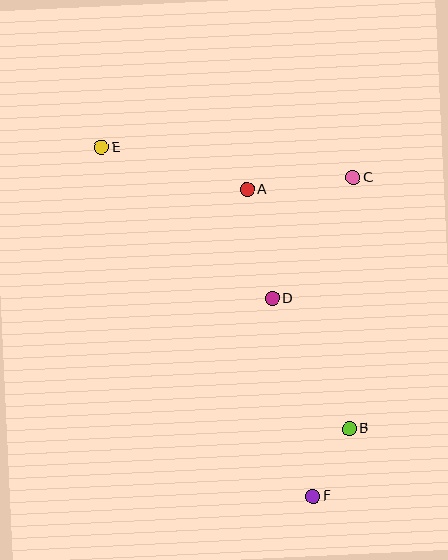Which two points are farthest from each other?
Points E and F are farthest from each other.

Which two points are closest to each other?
Points B and F are closest to each other.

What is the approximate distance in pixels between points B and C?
The distance between B and C is approximately 251 pixels.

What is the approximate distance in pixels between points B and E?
The distance between B and E is approximately 375 pixels.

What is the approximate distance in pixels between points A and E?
The distance between A and E is approximately 152 pixels.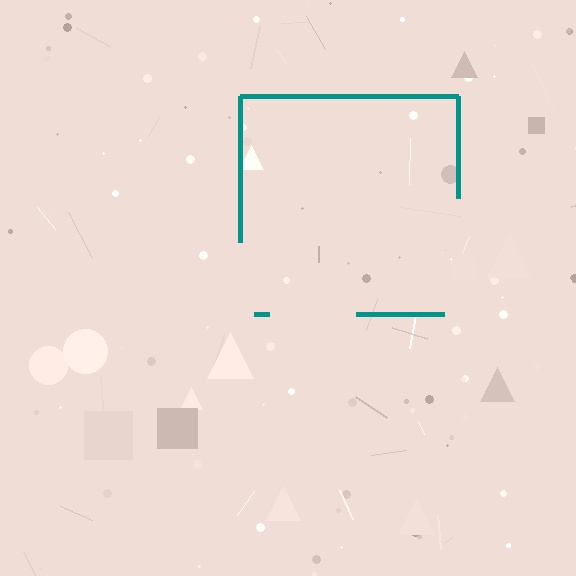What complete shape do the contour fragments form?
The contour fragments form a square.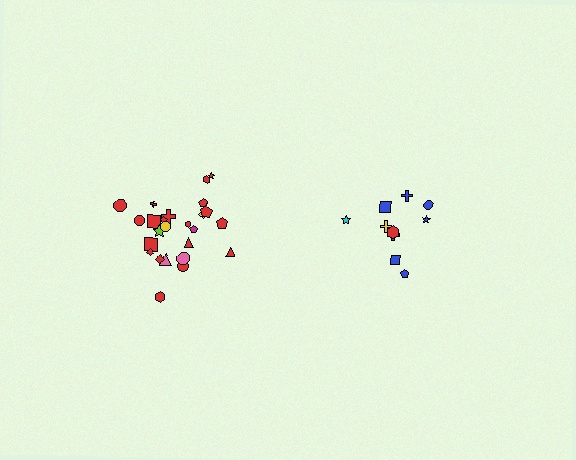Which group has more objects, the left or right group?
The left group.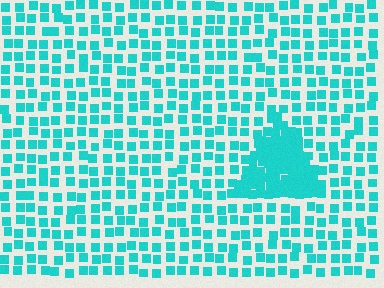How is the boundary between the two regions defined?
The boundary is defined by a change in element density (approximately 2.8x ratio). All elements are the same color, size, and shape.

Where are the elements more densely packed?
The elements are more densely packed inside the triangle boundary.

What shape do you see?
I see a triangle.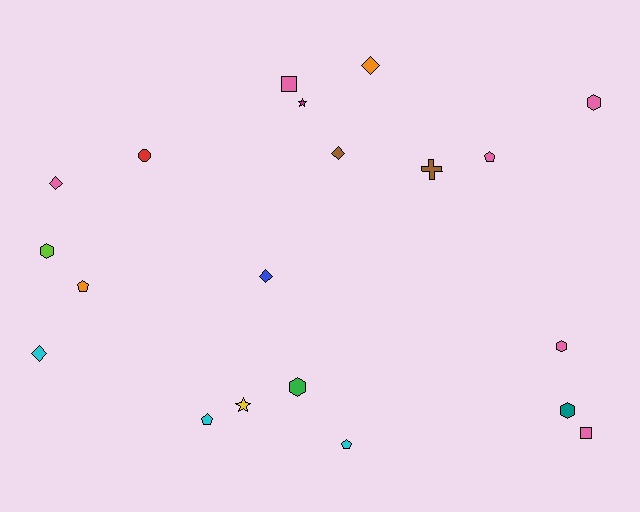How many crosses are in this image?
There is 1 cross.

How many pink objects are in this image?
There are 6 pink objects.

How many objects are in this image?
There are 20 objects.